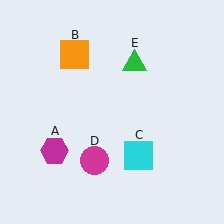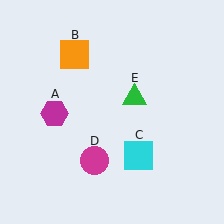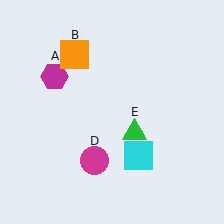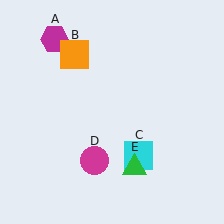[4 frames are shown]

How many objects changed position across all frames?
2 objects changed position: magenta hexagon (object A), green triangle (object E).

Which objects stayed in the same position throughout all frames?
Orange square (object B) and cyan square (object C) and magenta circle (object D) remained stationary.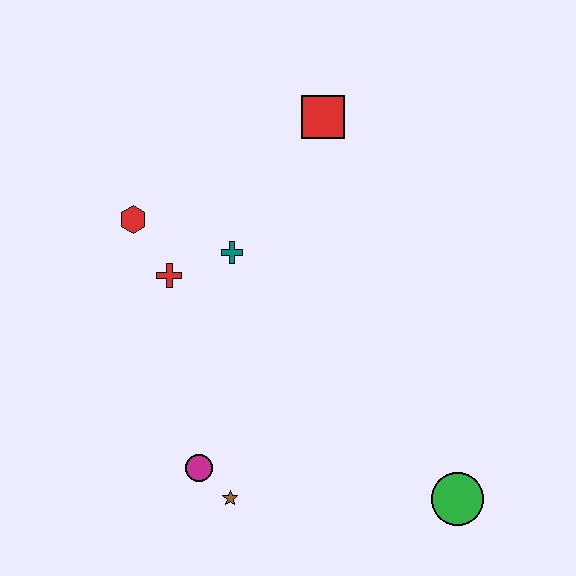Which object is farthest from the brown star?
The red square is farthest from the brown star.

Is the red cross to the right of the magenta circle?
No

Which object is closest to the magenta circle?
The brown star is closest to the magenta circle.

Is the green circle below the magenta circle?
Yes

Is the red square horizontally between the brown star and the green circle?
Yes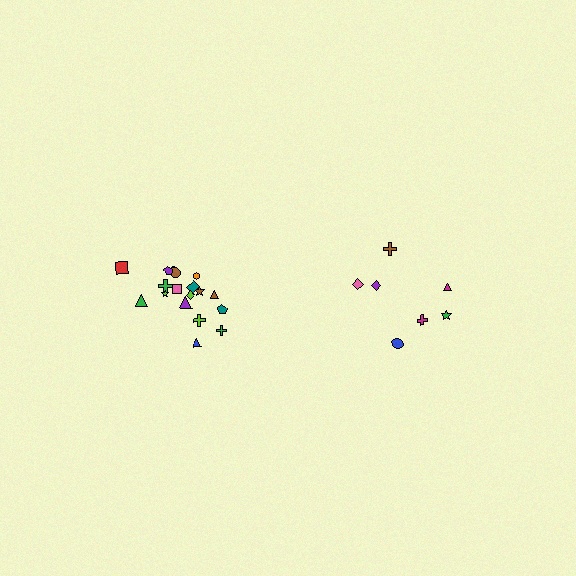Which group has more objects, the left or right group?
The left group.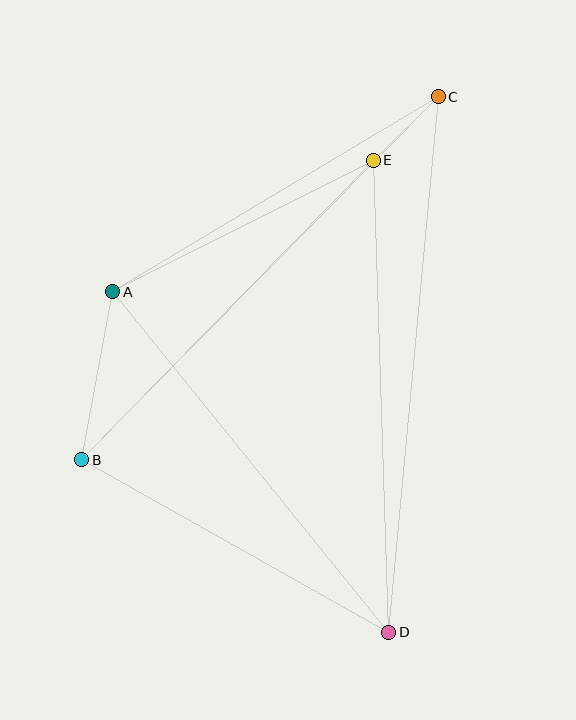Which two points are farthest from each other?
Points C and D are farthest from each other.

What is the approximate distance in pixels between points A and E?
The distance between A and E is approximately 292 pixels.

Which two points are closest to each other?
Points C and E are closest to each other.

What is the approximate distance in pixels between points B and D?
The distance between B and D is approximately 352 pixels.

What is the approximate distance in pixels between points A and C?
The distance between A and C is approximately 379 pixels.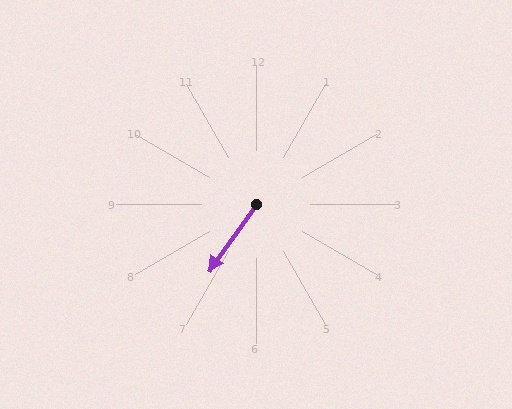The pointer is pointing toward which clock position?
Roughly 7 o'clock.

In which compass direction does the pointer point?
Southwest.